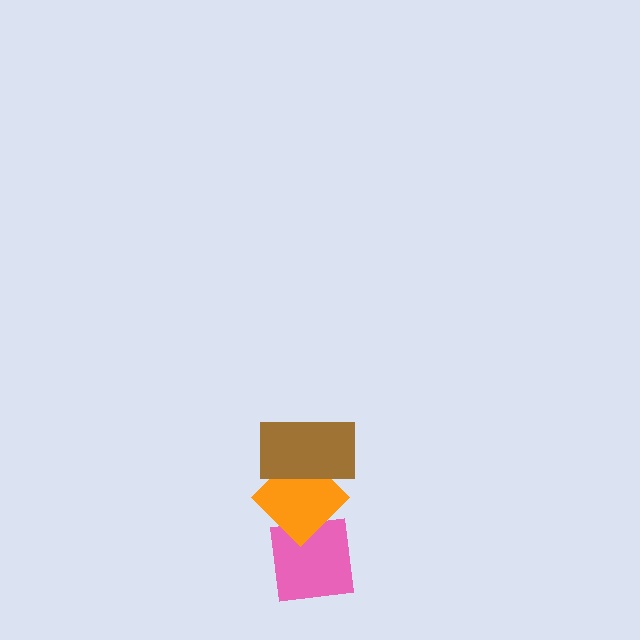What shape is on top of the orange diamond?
The brown rectangle is on top of the orange diamond.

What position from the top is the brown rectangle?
The brown rectangle is 1st from the top.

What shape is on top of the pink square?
The orange diamond is on top of the pink square.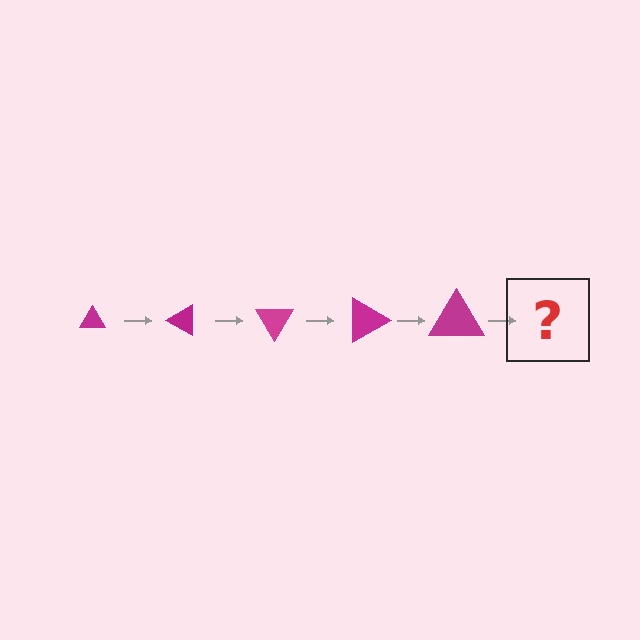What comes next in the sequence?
The next element should be a triangle, larger than the previous one and rotated 150 degrees from the start.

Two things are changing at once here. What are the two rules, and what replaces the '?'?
The two rules are that the triangle grows larger each step and it rotates 30 degrees each step. The '?' should be a triangle, larger than the previous one and rotated 150 degrees from the start.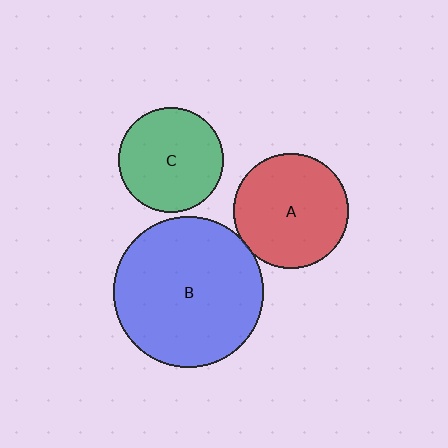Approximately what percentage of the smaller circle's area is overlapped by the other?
Approximately 5%.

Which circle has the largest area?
Circle B (blue).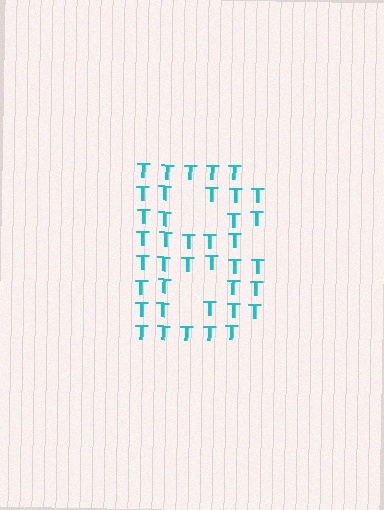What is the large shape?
The large shape is the letter B.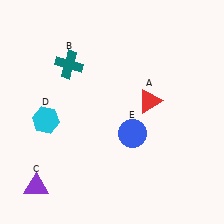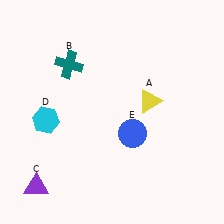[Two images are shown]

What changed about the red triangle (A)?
In Image 1, A is red. In Image 2, it changed to yellow.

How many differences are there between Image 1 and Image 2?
There is 1 difference between the two images.